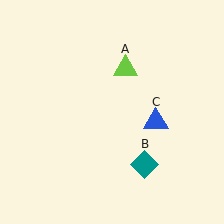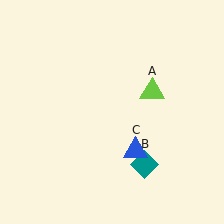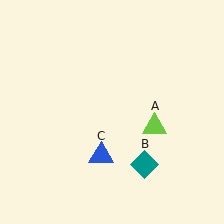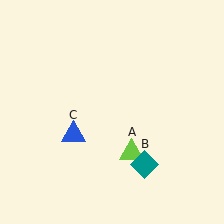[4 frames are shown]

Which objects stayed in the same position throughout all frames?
Teal diamond (object B) remained stationary.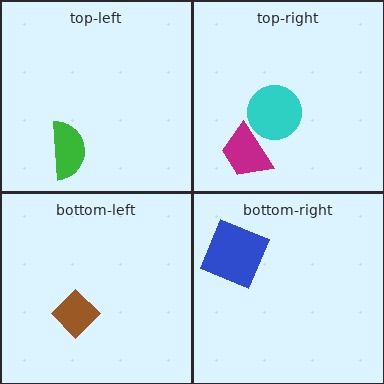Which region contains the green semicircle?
The top-left region.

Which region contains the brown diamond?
The bottom-left region.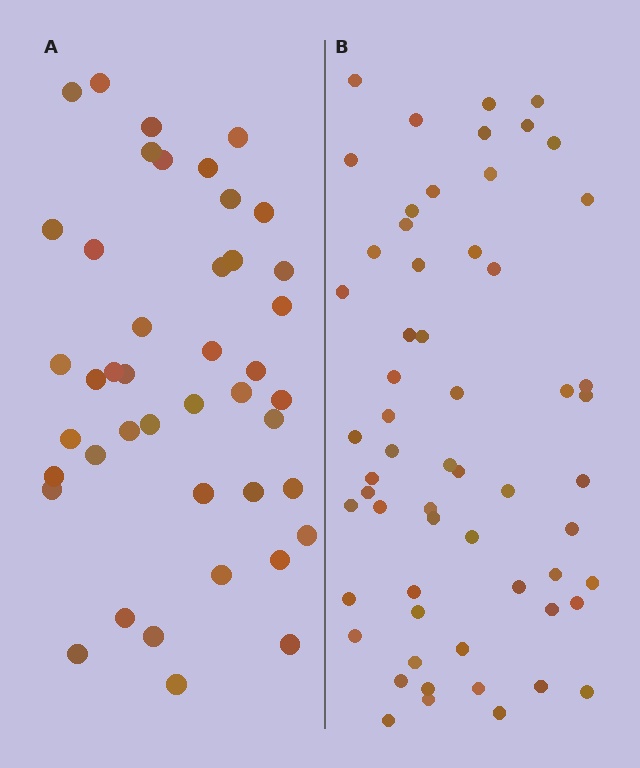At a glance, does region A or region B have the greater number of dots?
Region B (the right region) has more dots.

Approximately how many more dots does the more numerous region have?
Region B has approximately 15 more dots than region A.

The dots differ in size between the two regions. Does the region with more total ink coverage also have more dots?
No. Region A has more total ink coverage because its dots are larger, but region B actually contains more individual dots. Total area can be misleading — the number of items is what matters here.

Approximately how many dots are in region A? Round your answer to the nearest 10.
About 40 dots. (The exact count is 43, which rounds to 40.)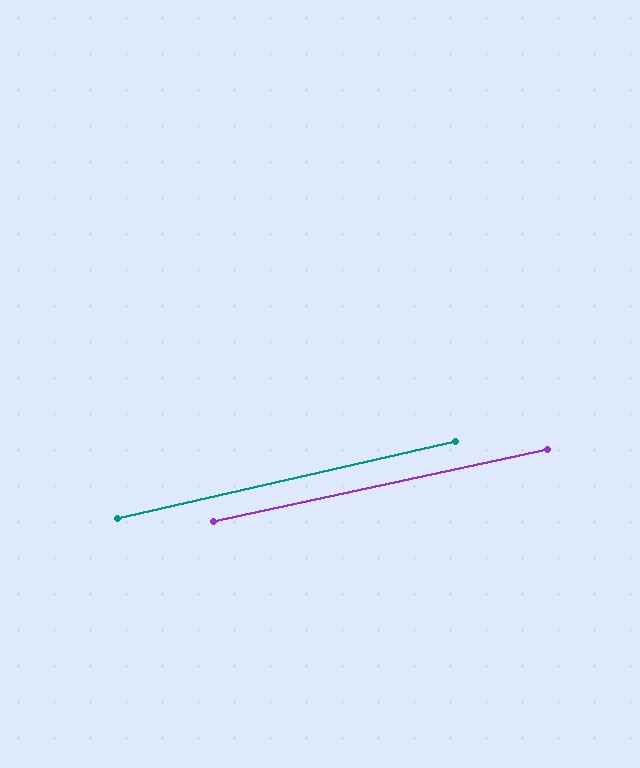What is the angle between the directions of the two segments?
Approximately 1 degree.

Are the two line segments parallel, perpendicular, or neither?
Parallel — their directions differ by only 0.5°.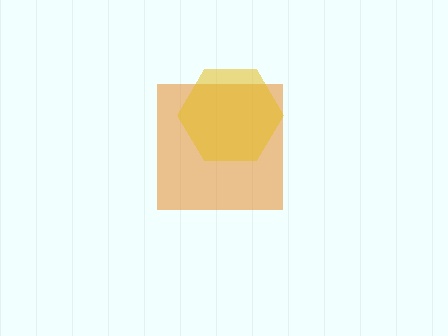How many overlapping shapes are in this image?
There are 2 overlapping shapes in the image.